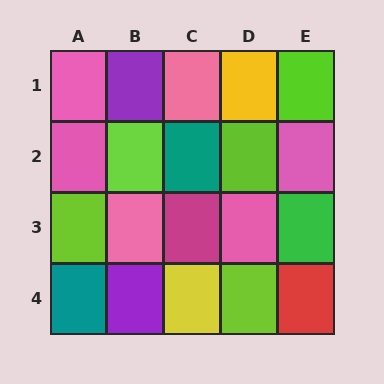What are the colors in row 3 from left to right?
Lime, pink, magenta, pink, green.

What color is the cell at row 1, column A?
Pink.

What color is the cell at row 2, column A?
Pink.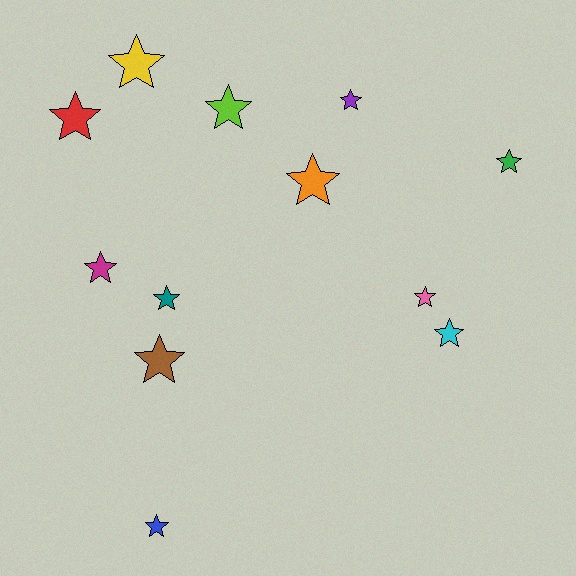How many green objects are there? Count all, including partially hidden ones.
There is 1 green object.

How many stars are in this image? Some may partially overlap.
There are 12 stars.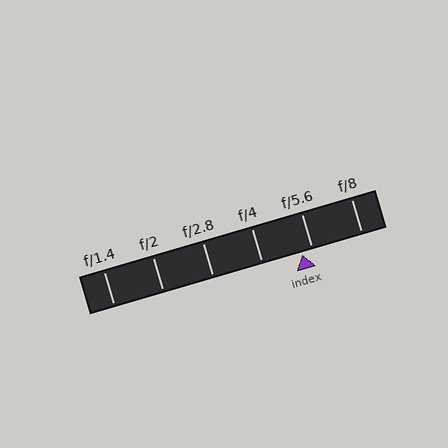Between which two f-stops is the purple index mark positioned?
The index mark is between f/4 and f/5.6.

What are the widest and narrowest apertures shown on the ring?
The widest aperture shown is f/1.4 and the narrowest is f/8.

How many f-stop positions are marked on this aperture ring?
There are 6 f-stop positions marked.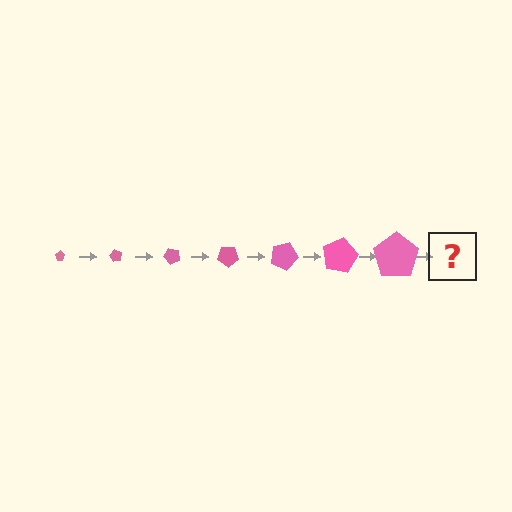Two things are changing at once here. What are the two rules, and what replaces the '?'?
The two rules are that the pentagon grows larger each step and it rotates 60 degrees each step. The '?' should be a pentagon, larger than the previous one and rotated 420 degrees from the start.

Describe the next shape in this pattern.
It should be a pentagon, larger than the previous one and rotated 420 degrees from the start.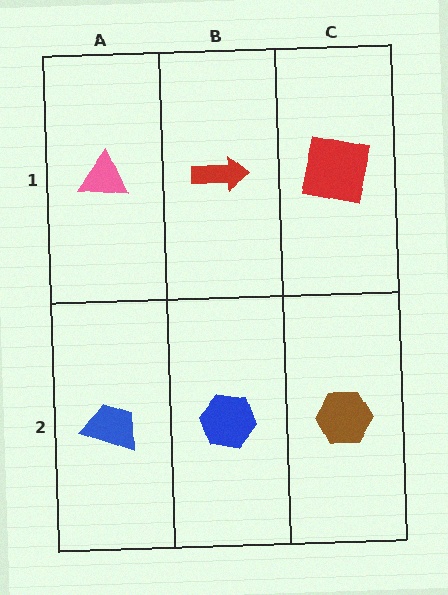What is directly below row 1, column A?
A blue trapezoid.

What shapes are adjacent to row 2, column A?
A pink triangle (row 1, column A), a blue hexagon (row 2, column B).